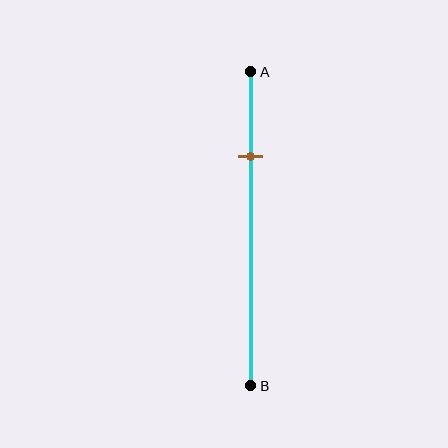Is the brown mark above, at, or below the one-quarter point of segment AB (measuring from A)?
The brown mark is approximately at the one-quarter point of segment AB.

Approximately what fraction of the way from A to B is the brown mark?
The brown mark is approximately 25% of the way from A to B.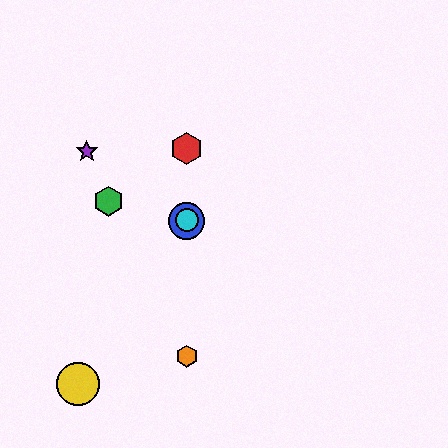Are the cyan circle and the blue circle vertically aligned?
Yes, both are at x≈187.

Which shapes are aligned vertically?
The red hexagon, the blue circle, the orange hexagon, the cyan circle are aligned vertically.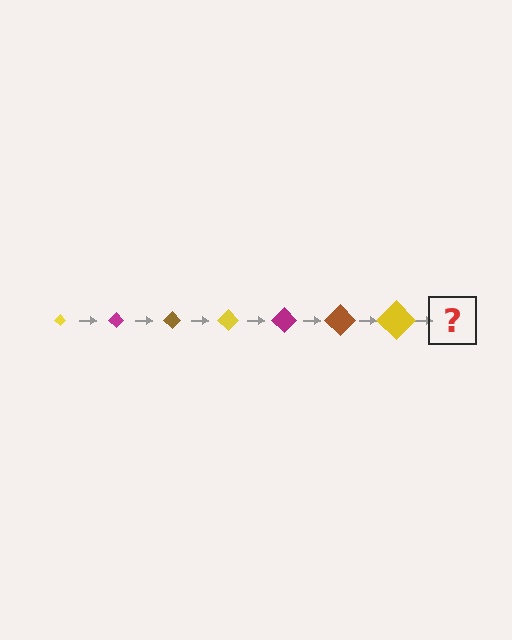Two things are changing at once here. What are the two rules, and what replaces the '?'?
The two rules are that the diamond grows larger each step and the color cycles through yellow, magenta, and brown. The '?' should be a magenta diamond, larger than the previous one.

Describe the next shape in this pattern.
It should be a magenta diamond, larger than the previous one.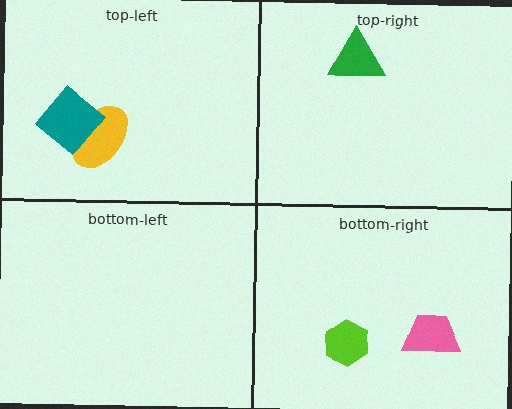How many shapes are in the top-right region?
1.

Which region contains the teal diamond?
The top-left region.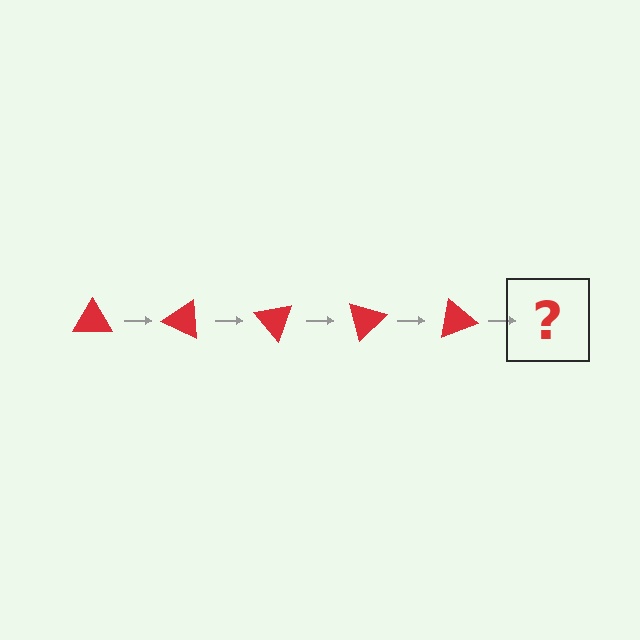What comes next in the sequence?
The next element should be a red triangle rotated 125 degrees.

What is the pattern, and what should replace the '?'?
The pattern is that the triangle rotates 25 degrees each step. The '?' should be a red triangle rotated 125 degrees.